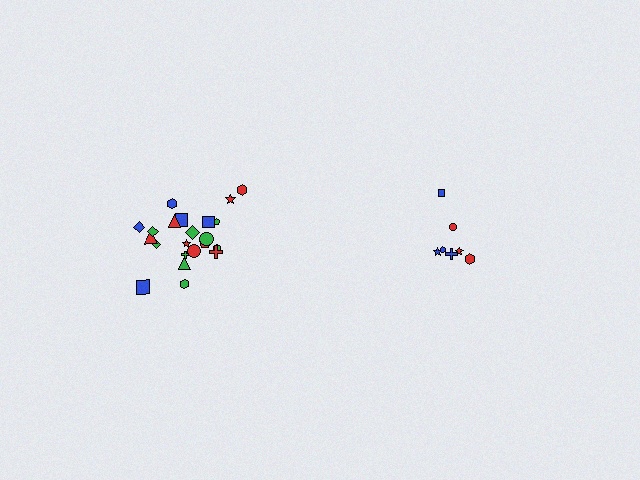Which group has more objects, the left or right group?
The left group.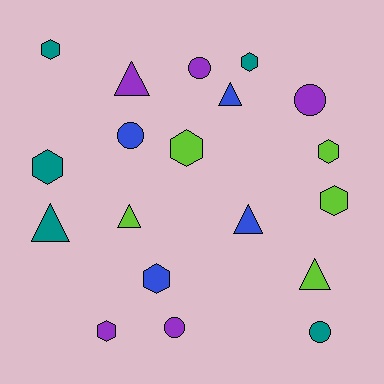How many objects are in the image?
There are 19 objects.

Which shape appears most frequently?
Hexagon, with 8 objects.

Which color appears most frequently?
Lime, with 5 objects.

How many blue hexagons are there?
There is 1 blue hexagon.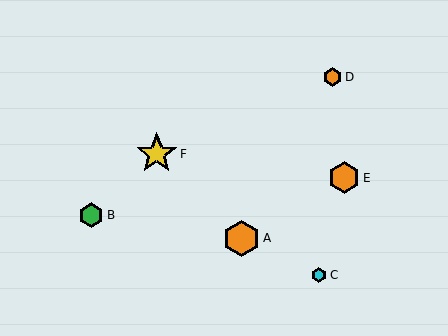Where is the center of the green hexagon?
The center of the green hexagon is at (91, 215).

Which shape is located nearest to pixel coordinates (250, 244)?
The orange hexagon (labeled A) at (241, 238) is nearest to that location.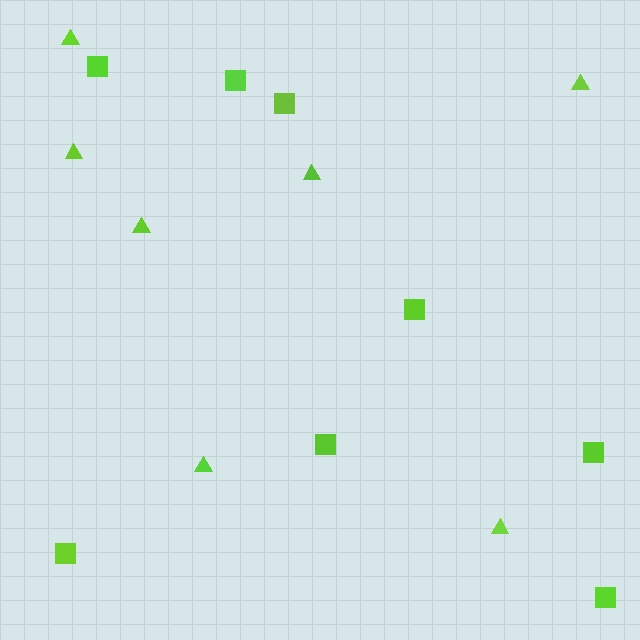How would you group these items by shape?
There are 2 groups: one group of squares (8) and one group of triangles (7).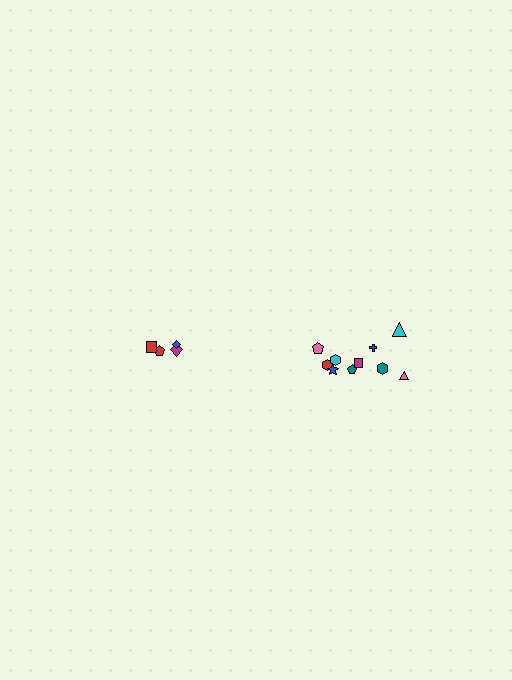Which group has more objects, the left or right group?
The right group.